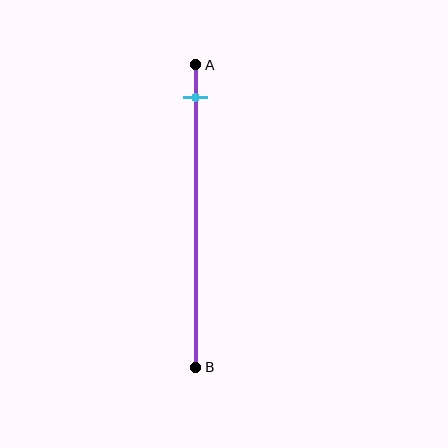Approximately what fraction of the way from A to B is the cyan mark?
The cyan mark is approximately 10% of the way from A to B.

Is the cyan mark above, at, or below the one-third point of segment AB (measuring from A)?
The cyan mark is above the one-third point of segment AB.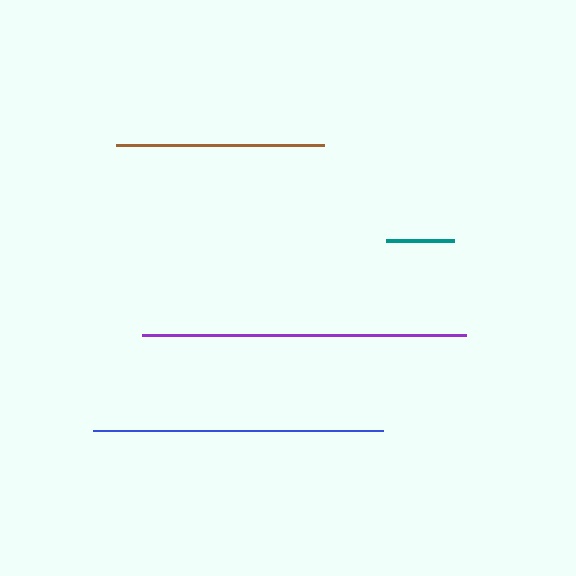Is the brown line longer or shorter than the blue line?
The blue line is longer than the brown line.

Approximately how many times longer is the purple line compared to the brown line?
The purple line is approximately 1.6 times the length of the brown line.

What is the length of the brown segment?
The brown segment is approximately 208 pixels long.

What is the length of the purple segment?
The purple segment is approximately 324 pixels long.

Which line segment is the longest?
The purple line is the longest at approximately 324 pixels.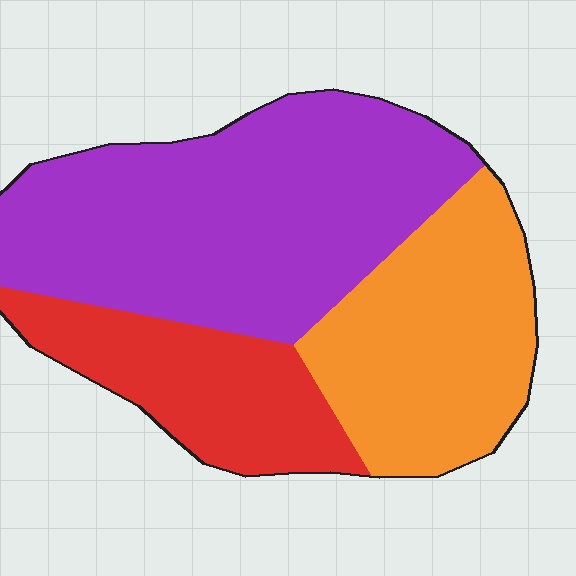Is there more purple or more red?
Purple.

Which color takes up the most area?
Purple, at roughly 50%.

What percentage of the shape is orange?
Orange covers roughly 30% of the shape.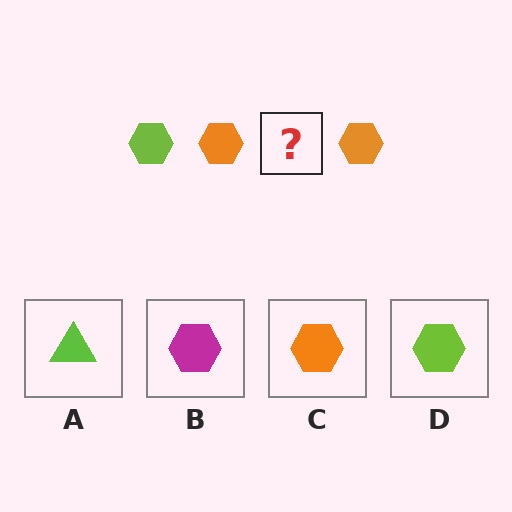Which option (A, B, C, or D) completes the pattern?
D.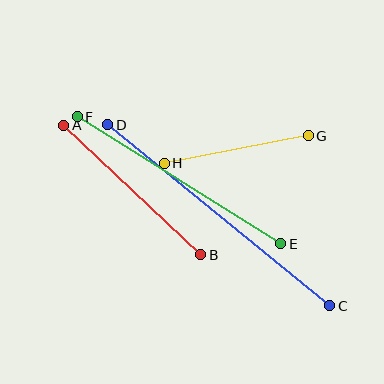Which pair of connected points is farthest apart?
Points C and D are farthest apart.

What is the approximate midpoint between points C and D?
The midpoint is at approximately (219, 215) pixels.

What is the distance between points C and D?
The distance is approximately 287 pixels.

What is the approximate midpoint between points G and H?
The midpoint is at approximately (236, 149) pixels.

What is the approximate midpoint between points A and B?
The midpoint is at approximately (132, 190) pixels.